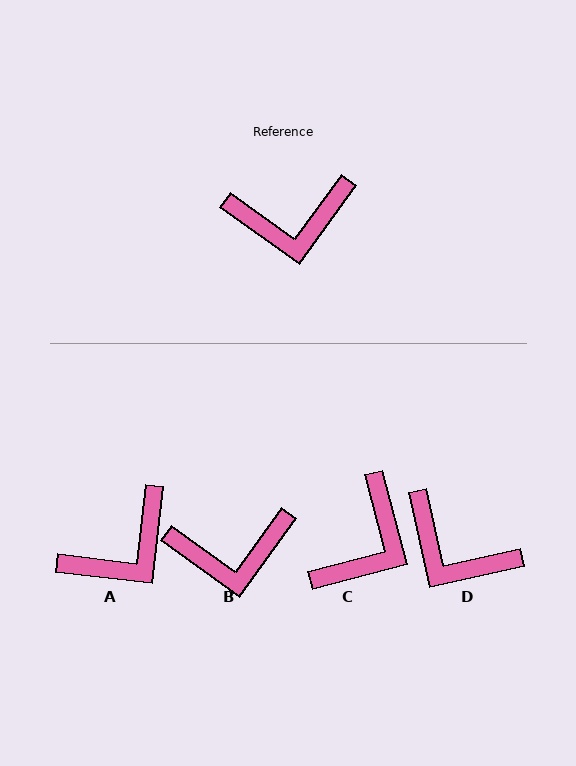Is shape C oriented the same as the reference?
No, it is off by about 50 degrees.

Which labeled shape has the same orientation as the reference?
B.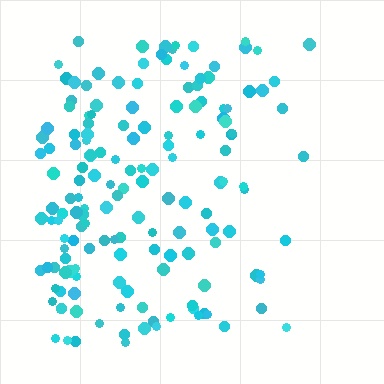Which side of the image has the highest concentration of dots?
The left.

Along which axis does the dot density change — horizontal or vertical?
Horizontal.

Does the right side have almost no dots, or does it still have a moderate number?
Still a moderate number, just noticeably fewer than the left.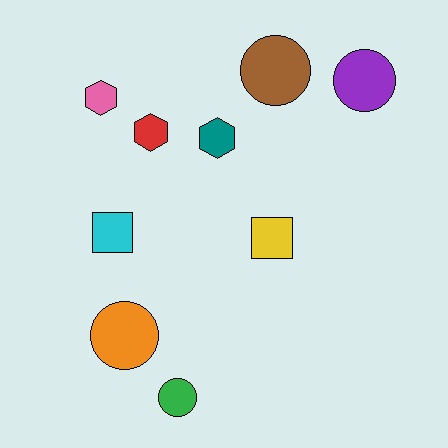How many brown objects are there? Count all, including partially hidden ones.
There is 1 brown object.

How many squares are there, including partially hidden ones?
There are 2 squares.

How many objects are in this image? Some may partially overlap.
There are 9 objects.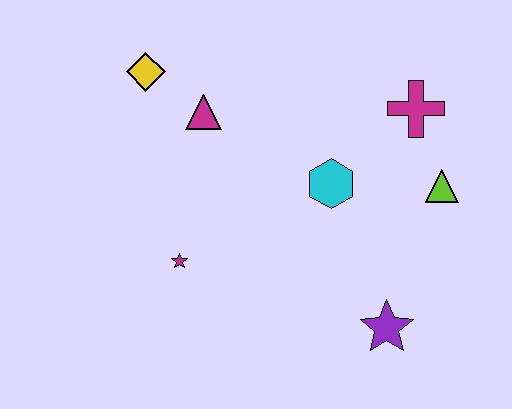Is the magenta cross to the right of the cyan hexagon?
Yes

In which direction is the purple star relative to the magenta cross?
The purple star is below the magenta cross.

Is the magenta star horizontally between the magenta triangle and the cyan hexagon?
No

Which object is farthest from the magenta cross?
The magenta star is farthest from the magenta cross.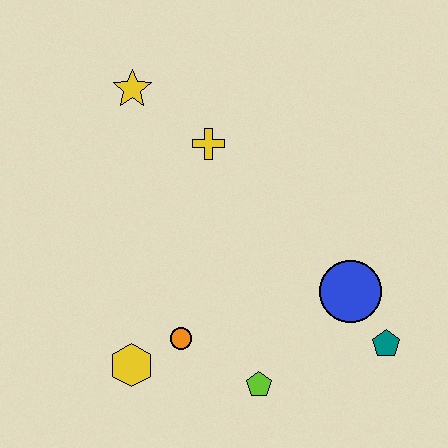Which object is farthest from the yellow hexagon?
The yellow star is farthest from the yellow hexagon.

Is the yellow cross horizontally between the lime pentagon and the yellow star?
Yes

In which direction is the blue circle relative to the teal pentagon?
The blue circle is above the teal pentagon.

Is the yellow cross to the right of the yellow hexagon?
Yes